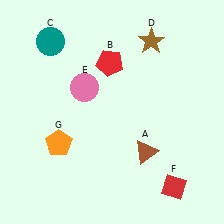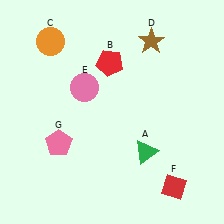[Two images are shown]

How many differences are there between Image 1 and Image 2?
There are 3 differences between the two images.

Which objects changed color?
A changed from brown to green. C changed from teal to orange. G changed from orange to pink.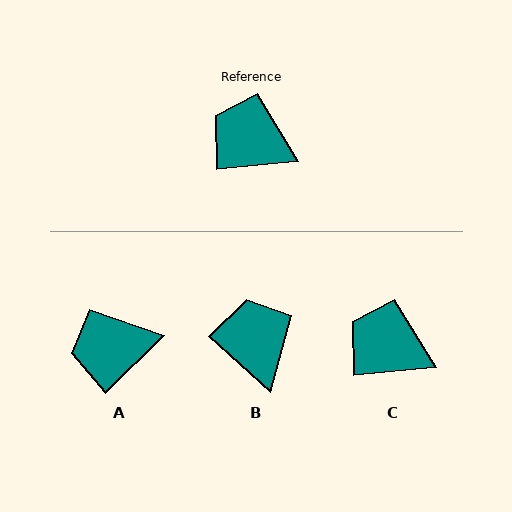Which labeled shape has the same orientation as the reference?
C.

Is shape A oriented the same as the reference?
No, it is off by about 39 degrees.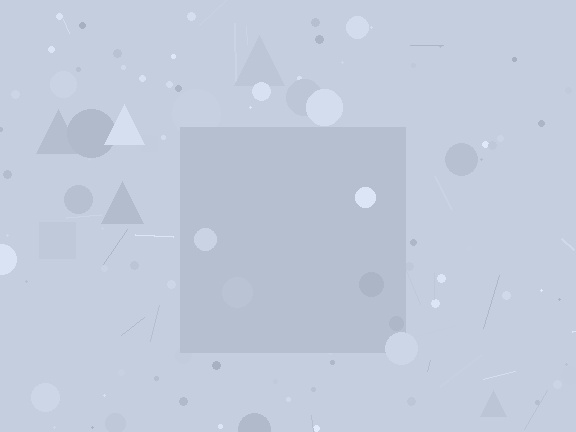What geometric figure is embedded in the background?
A square is embedded in the background.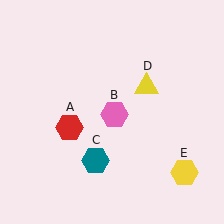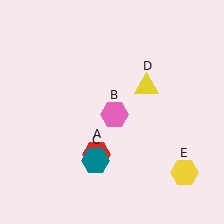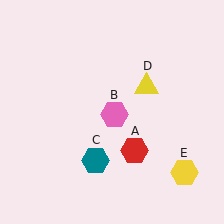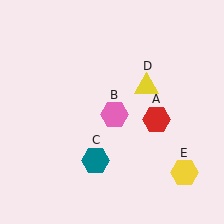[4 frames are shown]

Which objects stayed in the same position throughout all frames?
Pink hexagon (object B) and teal hexagon (object C) and yellow triangle (object D) and yellow hexagon (object E) remained stationary.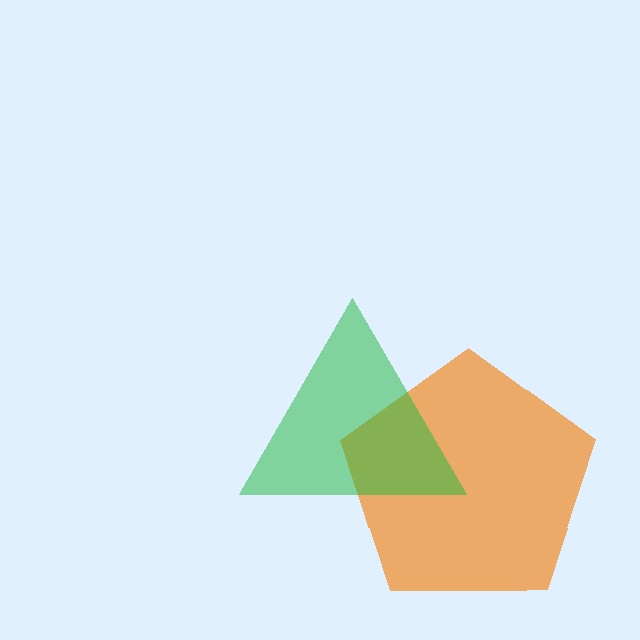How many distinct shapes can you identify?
There are 2 distinct shapes: an orange pentagon, a green triangle.